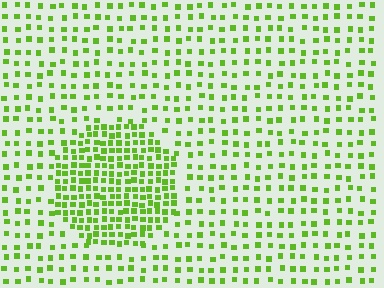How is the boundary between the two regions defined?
The boundary is defined by a change in element density (approximately 2.2x ratio). All elements are the same color, size, and shape.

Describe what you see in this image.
The image contains small lime elements arranged at two different densities. A circle-shaped region is visible where the elements are more densely packed than the surrounding area.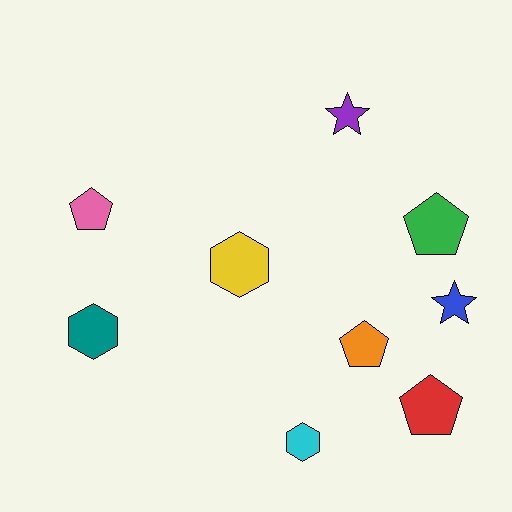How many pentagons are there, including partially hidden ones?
There are 4 pentagons.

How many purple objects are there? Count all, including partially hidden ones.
There is 1 purple object.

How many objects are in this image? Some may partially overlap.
There are 9 objects.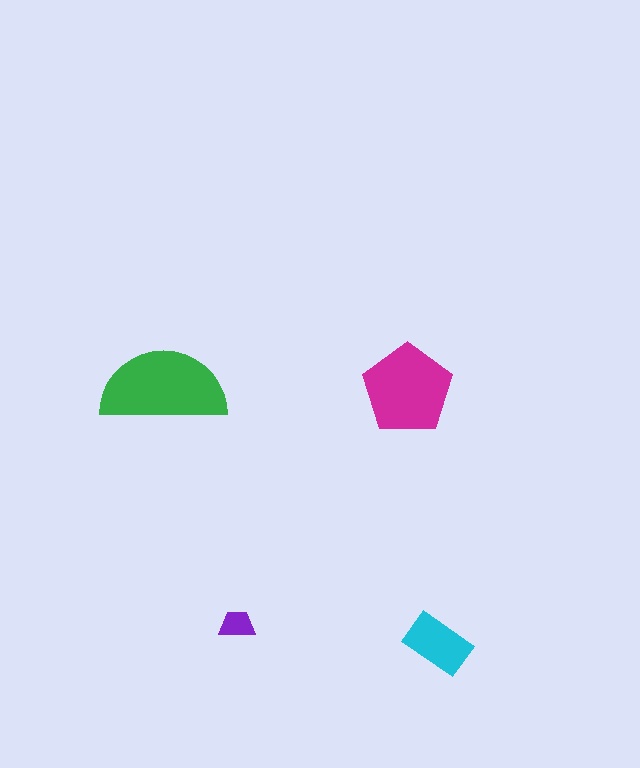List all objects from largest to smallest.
The green semicircle, the magenta pentagon, the cyan rectangle, the purple trapezoid.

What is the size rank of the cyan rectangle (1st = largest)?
3rd.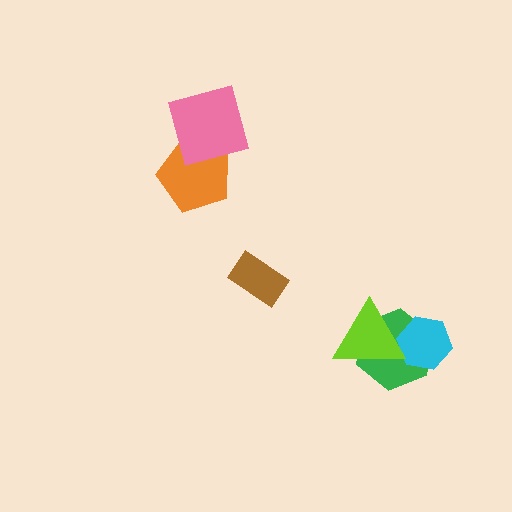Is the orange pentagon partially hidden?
Yes, it is partially covered by another shape.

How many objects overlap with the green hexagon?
2 objects overlap with the green hexagon.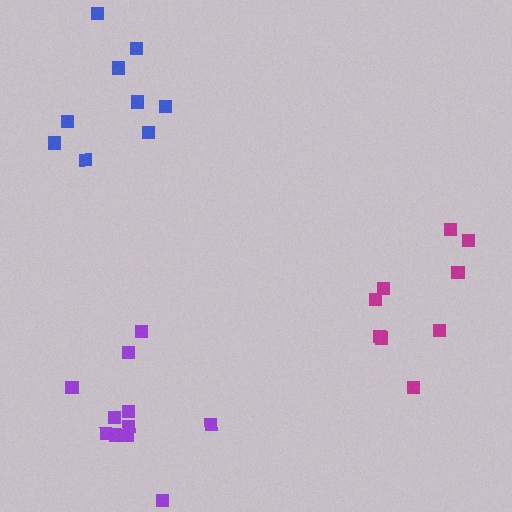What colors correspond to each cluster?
The clusters are colored: magenta, purple, blue.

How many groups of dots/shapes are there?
There are 3 groups.